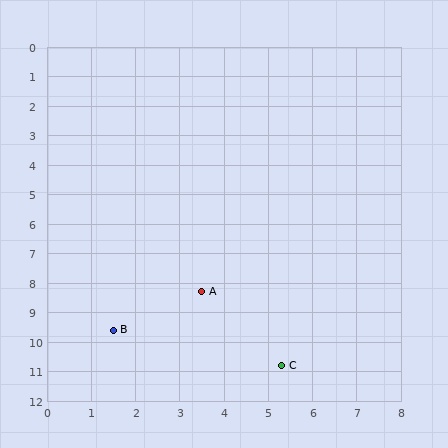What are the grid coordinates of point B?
Point B is at approximately (1.5, 9.6).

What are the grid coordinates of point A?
Point A is at approximately (3.5, 8.3).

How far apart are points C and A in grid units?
Points C and A are about 3.1 grid units apart.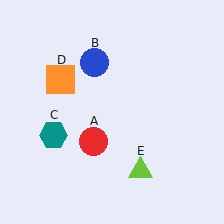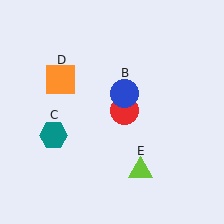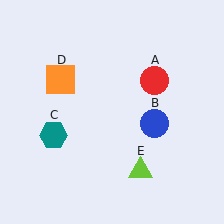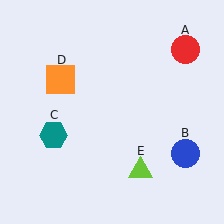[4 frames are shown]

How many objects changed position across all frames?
2 objects changed position: red circle (object A), blue circle (object B).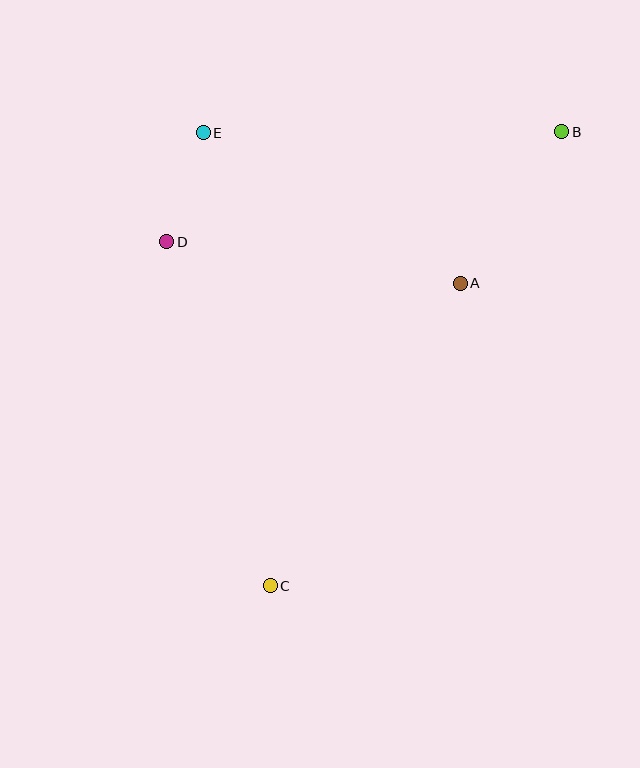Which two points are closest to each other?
Points D and E are closest to each other.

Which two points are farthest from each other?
Points B and C are farthest from each other.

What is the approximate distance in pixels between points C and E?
The distance between C and E is approximately 458 pixels.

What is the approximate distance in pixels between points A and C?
The distance between A and C is approximately 357 pixels.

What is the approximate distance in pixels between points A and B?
The distance between A and B is approximately 182 pixels.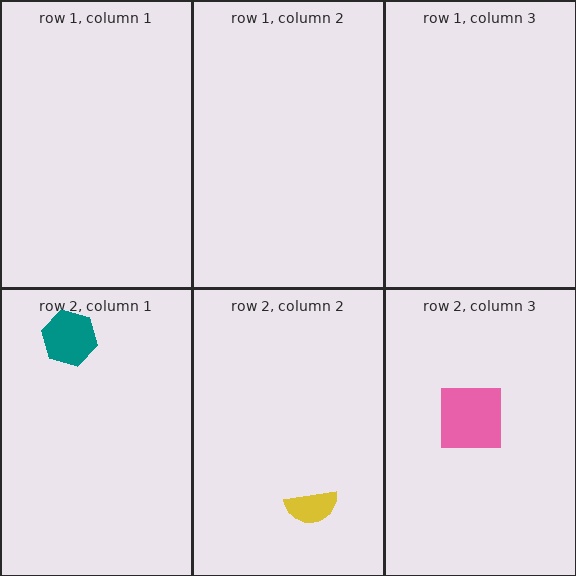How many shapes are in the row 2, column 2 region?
1.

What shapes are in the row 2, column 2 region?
The yellow semicircle.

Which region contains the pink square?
The row 2, column 3 region.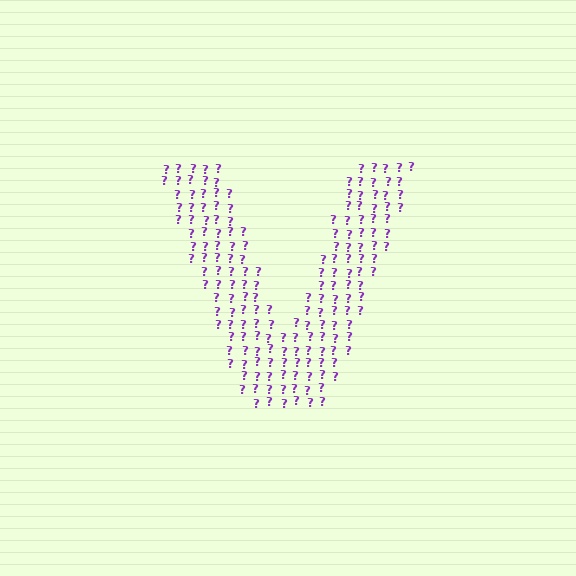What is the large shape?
The large shape is the letter V.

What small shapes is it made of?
It is made of small question marks.